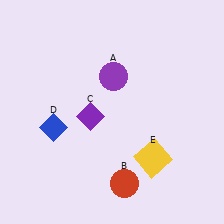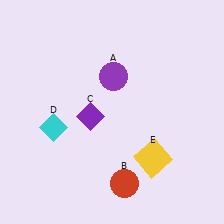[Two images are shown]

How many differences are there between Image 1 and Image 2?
There is 1 difference between the two images.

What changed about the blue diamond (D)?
In Image 1, D is blue. In Image 2, it changed to cyan.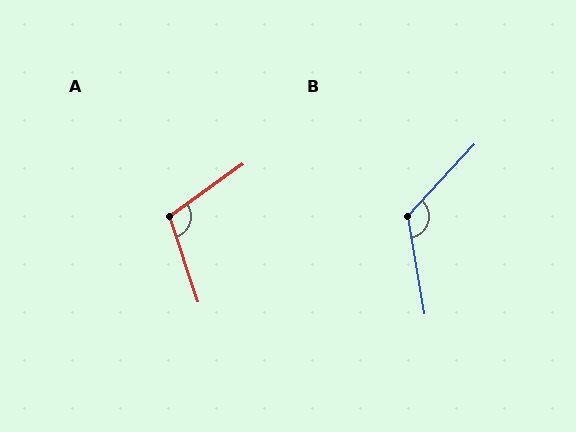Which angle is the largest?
B, at approximately 128 degrees.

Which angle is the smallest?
A, at approximately 107 degrees.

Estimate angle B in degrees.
Approximately 128 degrees.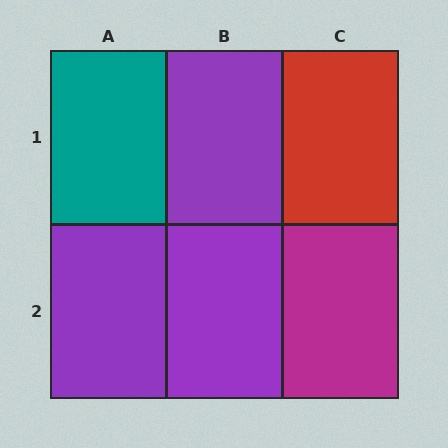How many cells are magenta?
1 cell is magenta.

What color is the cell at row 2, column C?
Magenta.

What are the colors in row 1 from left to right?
Teal, purple, red.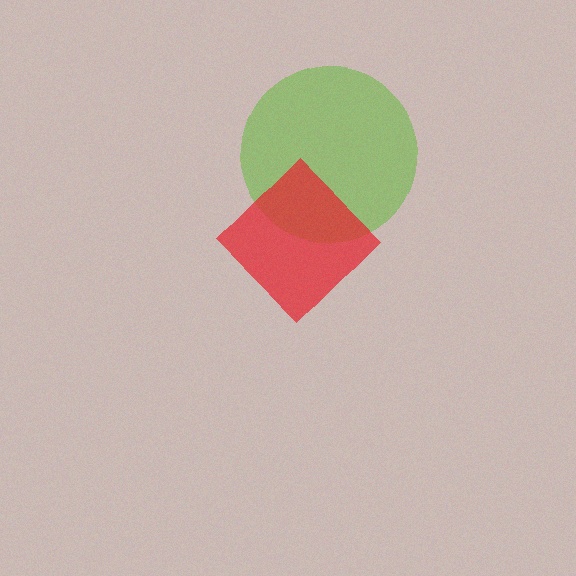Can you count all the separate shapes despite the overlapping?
Yes, there are 2 separate shapes.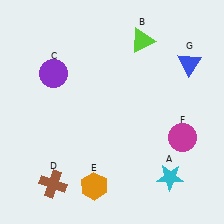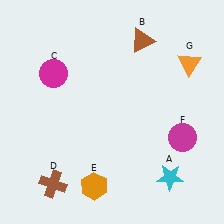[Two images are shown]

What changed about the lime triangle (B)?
In Image 1, B is lime. In Image 2, it changed to brown.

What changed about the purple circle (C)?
In Image 1, C is purple. In Image 2, it changed to magenta.